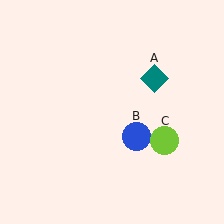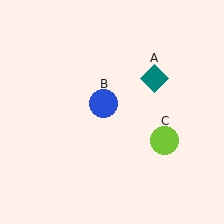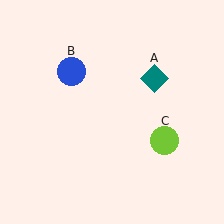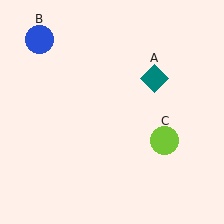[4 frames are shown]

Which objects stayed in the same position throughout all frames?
Teal diamond (object A) and lime circle (object C) remained stationary.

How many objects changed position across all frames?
1 object changed position: blue circle (object B).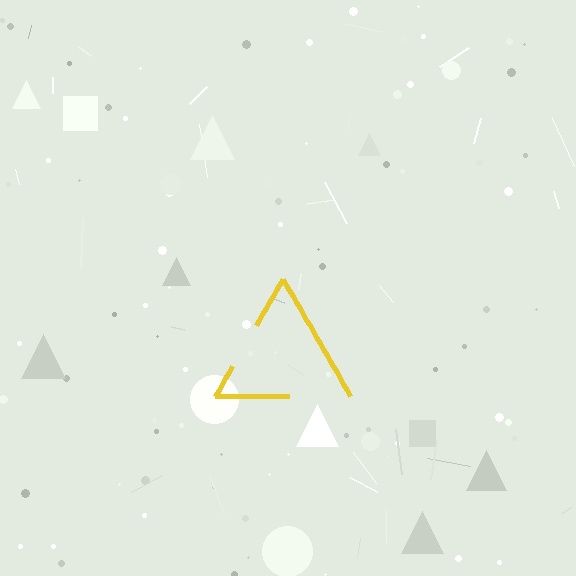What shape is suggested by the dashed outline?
The dashed outline suggests a triangle.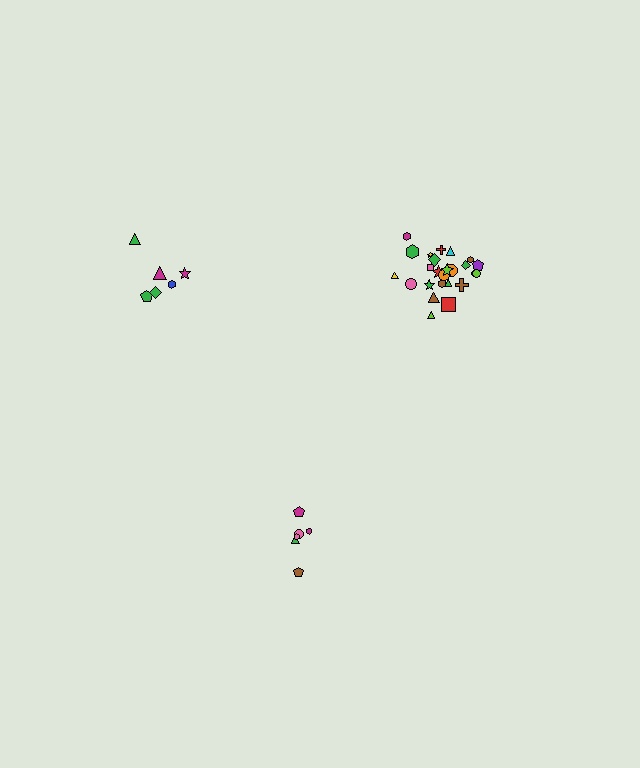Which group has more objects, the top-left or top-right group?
The top-right group.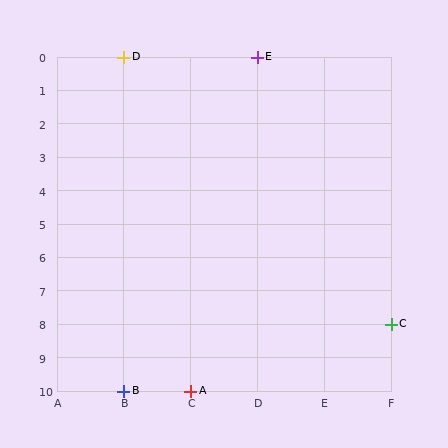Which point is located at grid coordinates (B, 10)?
Point B is at (B, 10).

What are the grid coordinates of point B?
Point B is at grid coordinates (B, 10).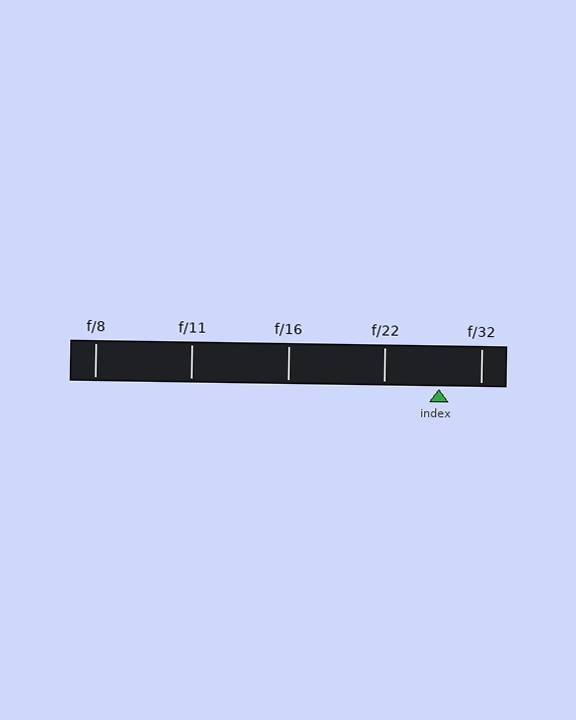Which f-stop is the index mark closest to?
The index mark is closest to f/32.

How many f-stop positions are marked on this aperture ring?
There are 5 f-stop positions marked.